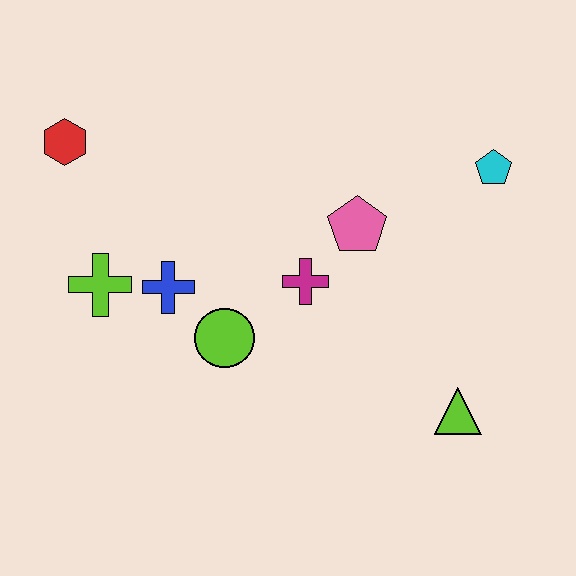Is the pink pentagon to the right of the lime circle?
Yes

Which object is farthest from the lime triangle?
The red hexagon is farthest from the lime triangle.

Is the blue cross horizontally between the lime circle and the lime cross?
Yes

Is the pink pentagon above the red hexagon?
No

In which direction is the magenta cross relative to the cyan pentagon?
The magenta cross is to the left of the cyan pentagon.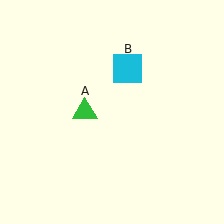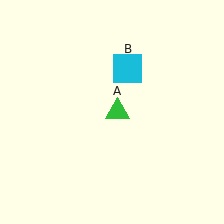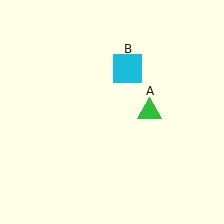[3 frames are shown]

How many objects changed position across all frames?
1 object changed position: green triangle (object A).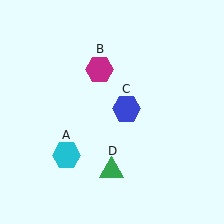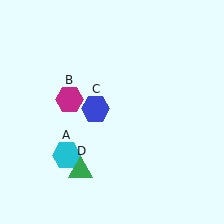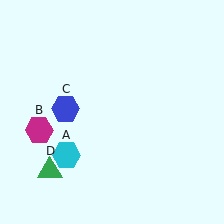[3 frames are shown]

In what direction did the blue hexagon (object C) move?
The blue hexagon (object C) moved left.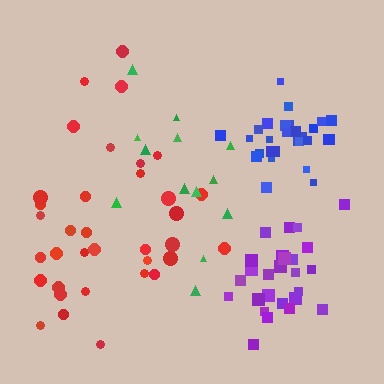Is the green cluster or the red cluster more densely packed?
Red.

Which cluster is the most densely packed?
Blue.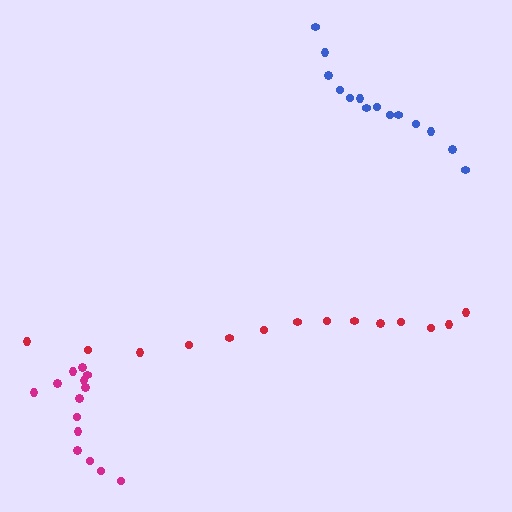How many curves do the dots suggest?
There are 3 distinct paths.